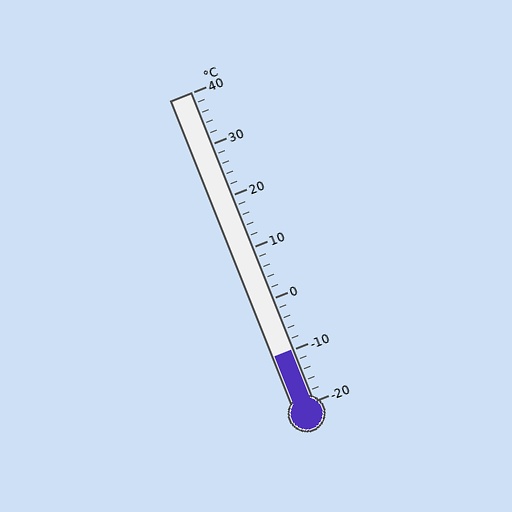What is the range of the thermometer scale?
The thermometer scale ranges from -20°C to 40°C.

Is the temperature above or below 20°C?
The temperature is below 20°C.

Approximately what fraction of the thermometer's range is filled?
The thermometer is filled to approximately 15% of its range.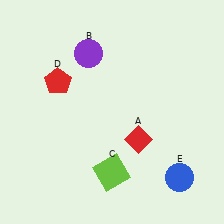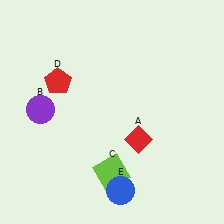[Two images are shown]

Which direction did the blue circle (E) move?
The blue circle (E) moved left.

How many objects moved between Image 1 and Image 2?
2 objects moved between the two images.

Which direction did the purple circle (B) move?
The purple circle (B) moved down.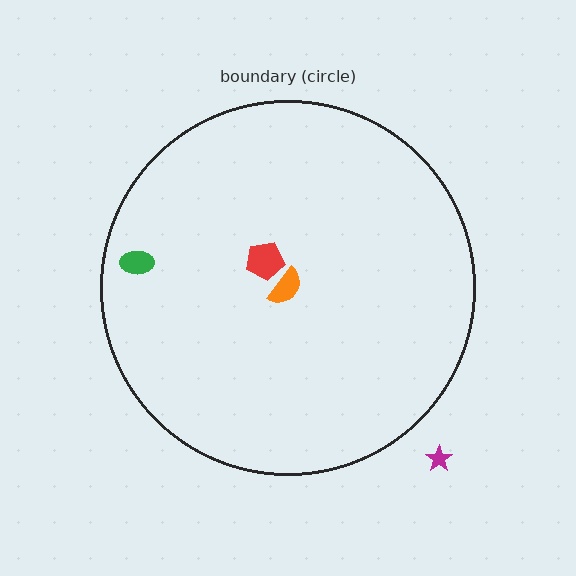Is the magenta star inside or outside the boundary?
Outside.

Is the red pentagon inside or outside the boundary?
Inside.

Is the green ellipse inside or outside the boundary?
Inside.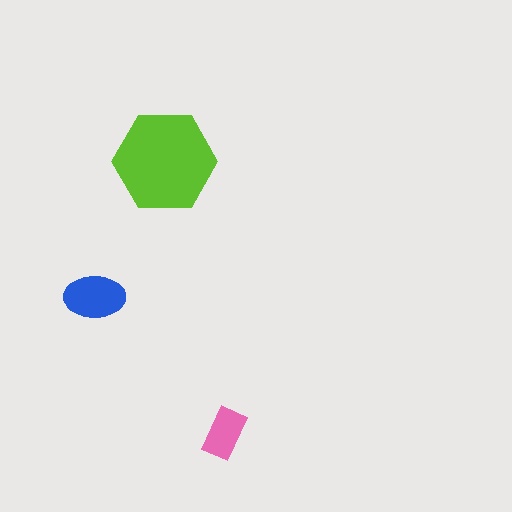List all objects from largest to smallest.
The lime hexagon, the blue ellipse, the pink rectangle.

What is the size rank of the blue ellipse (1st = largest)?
2nd.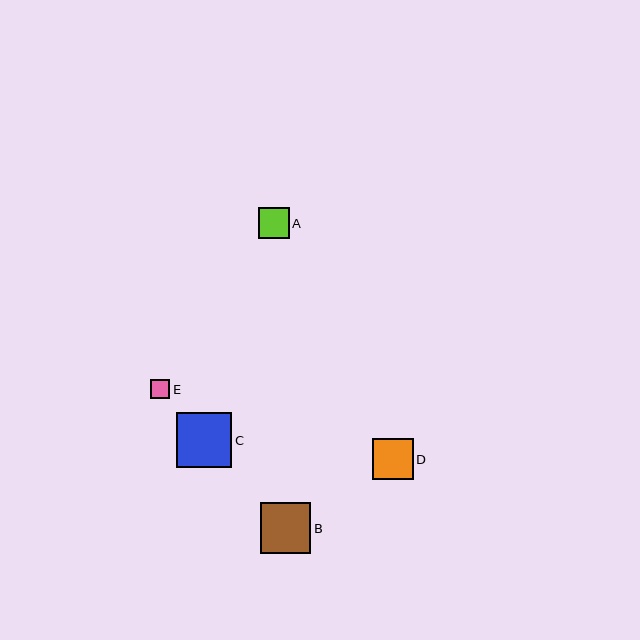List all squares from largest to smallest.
From largest to smallest: C, B, D, A, E.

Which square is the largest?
Square C is the largest with a size of approximately 55 pixels.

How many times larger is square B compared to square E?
Square B is approximately 2.6 times the size of square E.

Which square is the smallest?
Square E is the smallest with a size of approximately 20 pixels.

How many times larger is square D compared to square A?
Square D is approximately 1.3 times the size of square A.